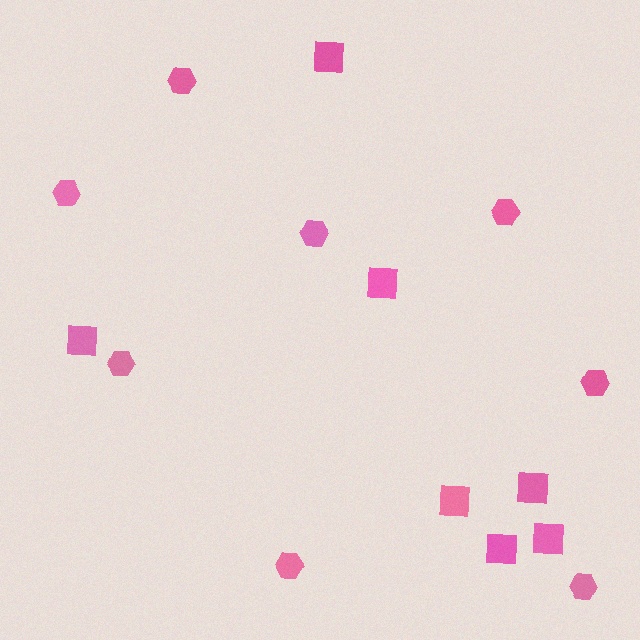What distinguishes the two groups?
There are 2 groups: one group of squares (7) and one group of hexagons (8).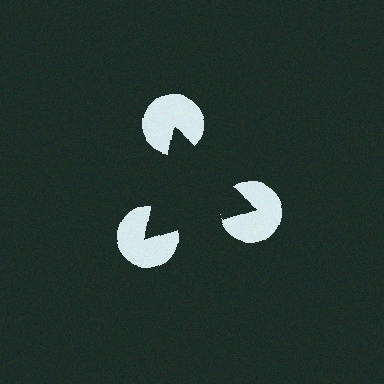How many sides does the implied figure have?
3 sides.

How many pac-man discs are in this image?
There are 3 — one at each vertex of the illusory triangle.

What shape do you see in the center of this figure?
An illusory triangle — its edges are inferred from the aligned wedge cuts in the pac-man discs, not physically drawn.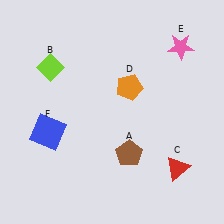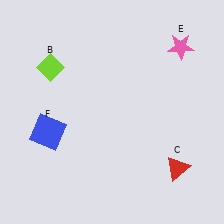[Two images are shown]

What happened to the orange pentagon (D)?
The orange pentagon (D) was removed in Image 2. It was in the top-right area of Image 1.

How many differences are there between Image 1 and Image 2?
There are 2 differences between the two images.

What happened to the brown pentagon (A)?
The brown pentagon (A) was removed in Image 2. It was in the bottom-right area of Image 1.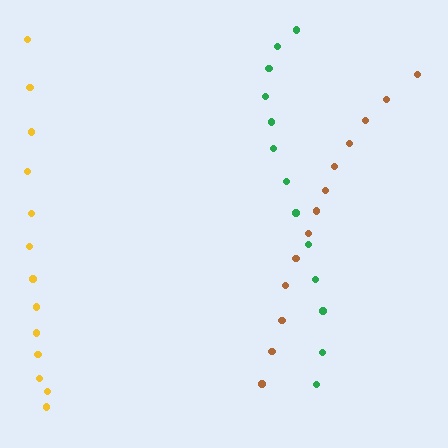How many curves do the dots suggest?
There are 3 distinct paths.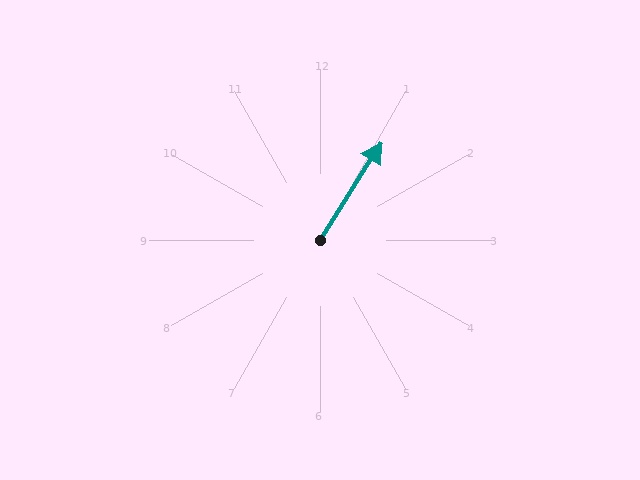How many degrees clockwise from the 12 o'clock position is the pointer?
Approximately 32 degrees.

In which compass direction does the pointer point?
Northeast.